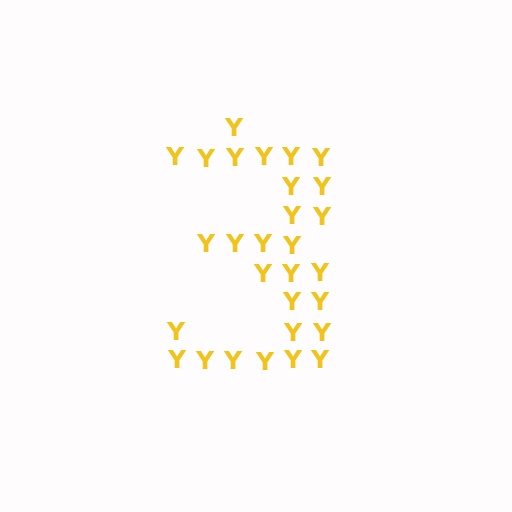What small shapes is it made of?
It is made of small letter Y's.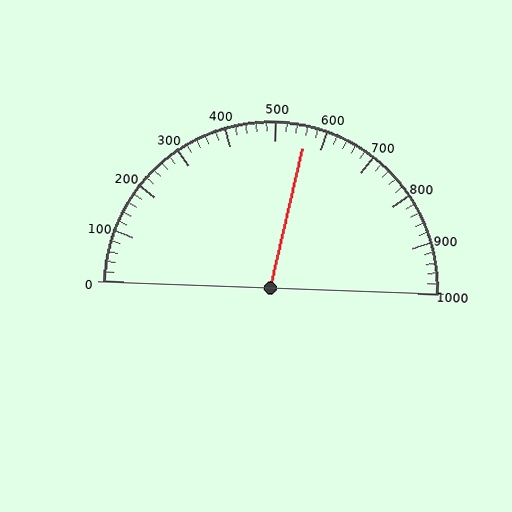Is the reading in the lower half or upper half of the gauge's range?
The reading is in the upper half of the range (0 to 1000).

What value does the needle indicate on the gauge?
The needle indicates approximately 560.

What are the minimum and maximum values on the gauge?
The gauge ranges from 0 to 1000.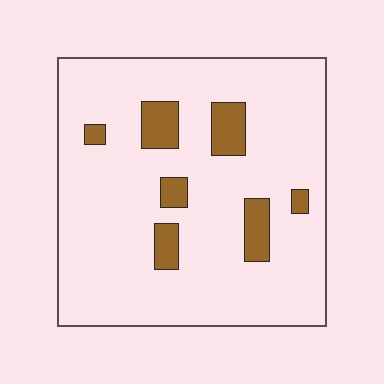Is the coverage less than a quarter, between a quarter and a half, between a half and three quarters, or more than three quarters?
Less than a quarter.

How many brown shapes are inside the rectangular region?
7.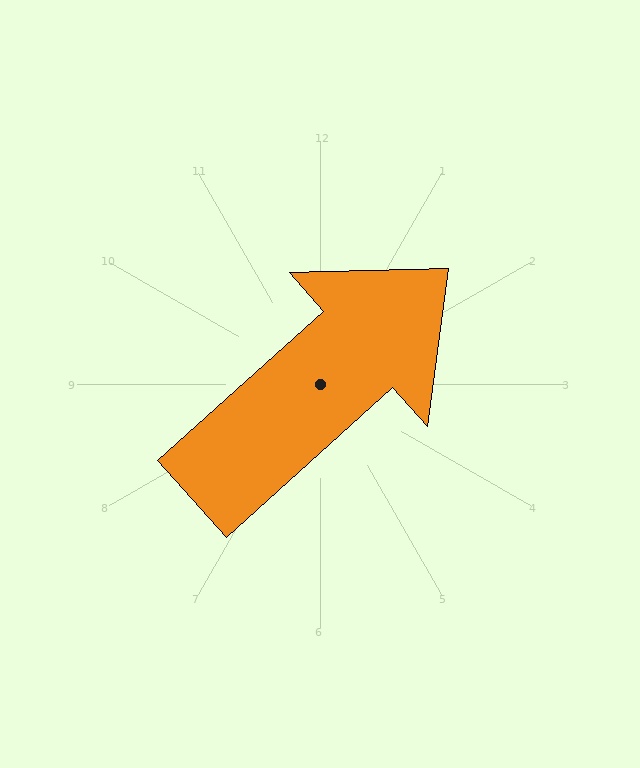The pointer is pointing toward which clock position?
Roughly 2 o'clock.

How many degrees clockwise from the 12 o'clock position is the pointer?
Approximately 48 degrees.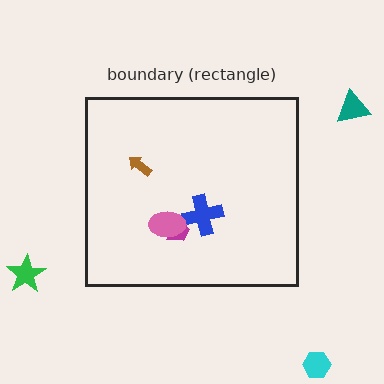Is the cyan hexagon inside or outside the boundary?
Outside.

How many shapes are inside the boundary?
4 inside, 3 outside.